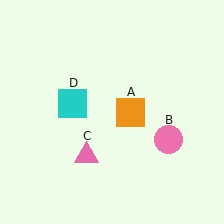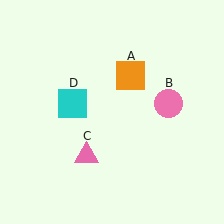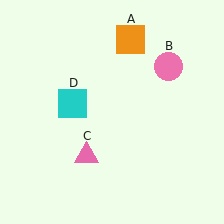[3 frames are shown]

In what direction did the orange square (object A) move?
The orange square (object A) moved up.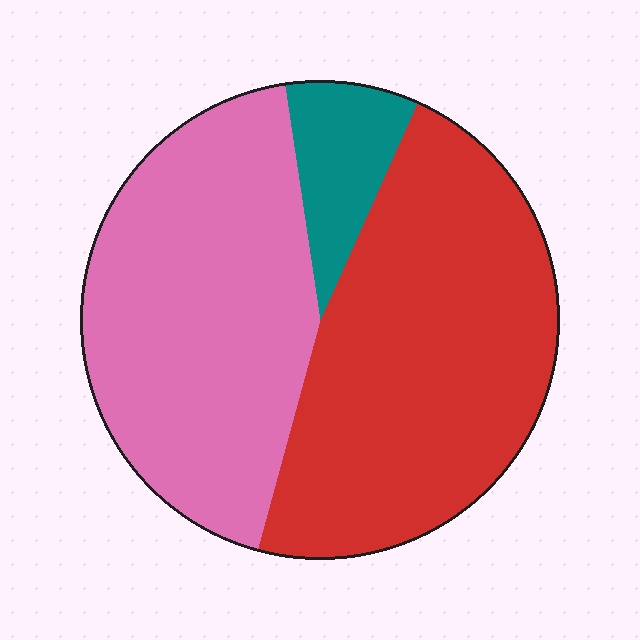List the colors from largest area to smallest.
From largest to smallest: red, pink, teal.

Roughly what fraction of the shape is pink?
Pink covers 44% of the shape.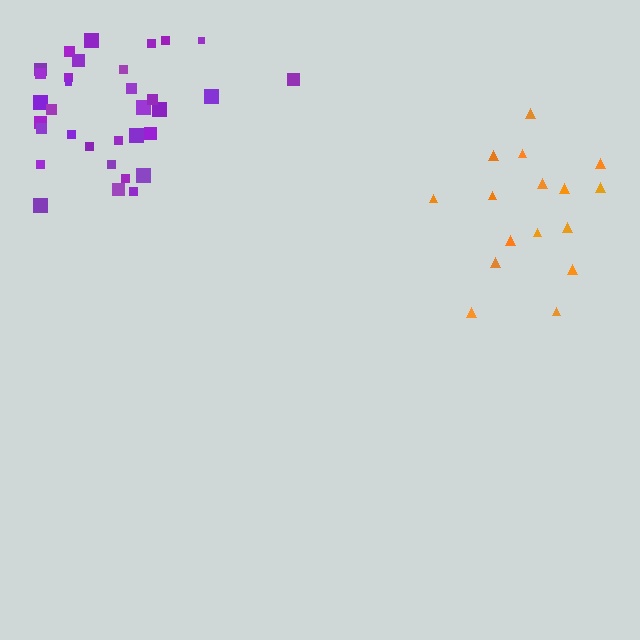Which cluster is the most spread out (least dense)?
Orange.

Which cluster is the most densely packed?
Purple.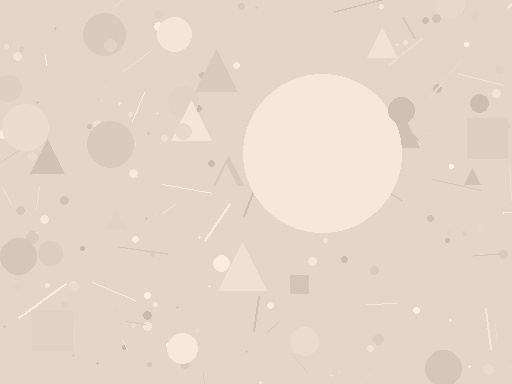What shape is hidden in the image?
A circle is hidden in the image.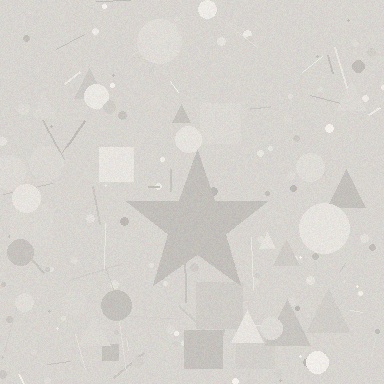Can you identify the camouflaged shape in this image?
The camouflaged shape is a star.